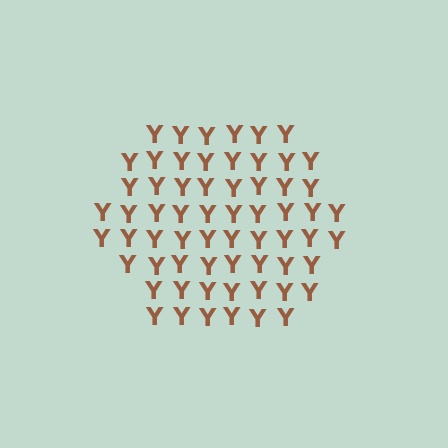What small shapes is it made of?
It is made of small letter Y's.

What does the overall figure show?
The overall figure shows a hexagon.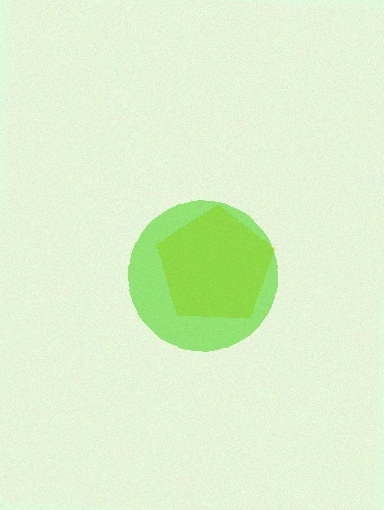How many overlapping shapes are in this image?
There are 2 overlapping shapes in the image.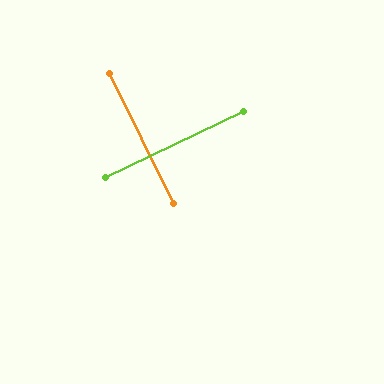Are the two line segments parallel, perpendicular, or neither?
Perpendicular — they meet at approximately 90°.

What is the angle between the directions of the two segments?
Approximately 90 degrees.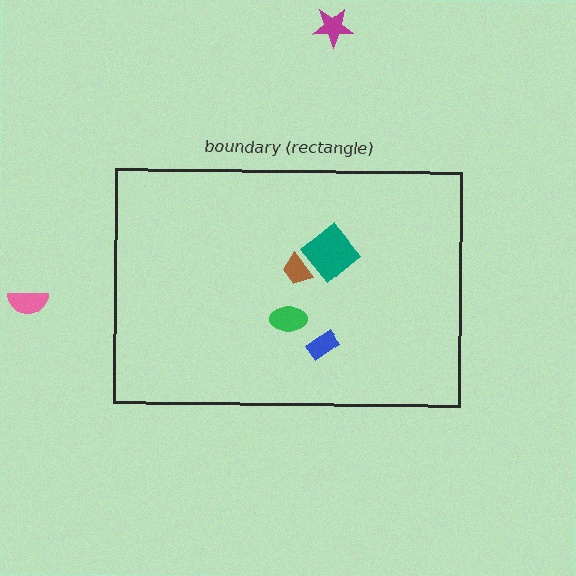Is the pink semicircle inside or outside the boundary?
Outside.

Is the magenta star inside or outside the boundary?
Outside.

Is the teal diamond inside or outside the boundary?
Inside.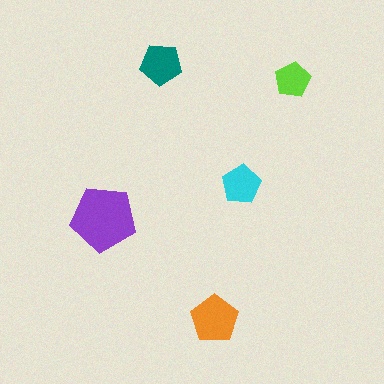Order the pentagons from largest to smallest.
the purple one, the orange one, the teal one, the cyan one, the lime one.